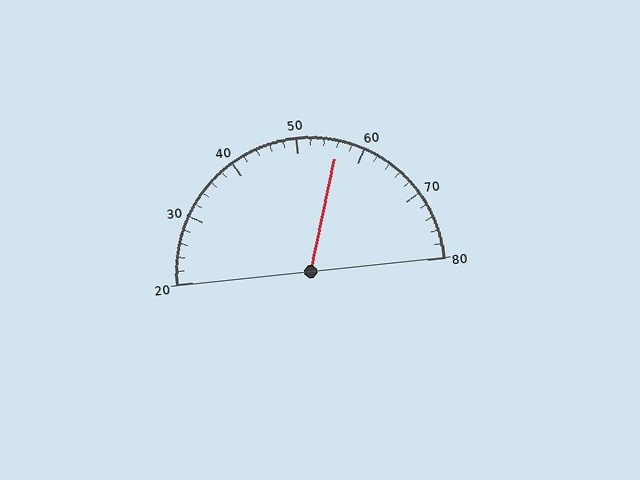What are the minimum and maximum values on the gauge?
The gauge ranges from 20 to 80.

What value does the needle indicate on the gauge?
The needle indicates approximately 56.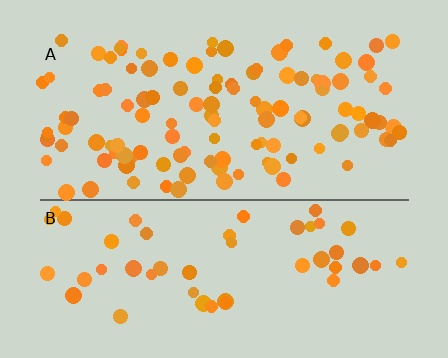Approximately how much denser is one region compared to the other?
Approximately 2.3× — region A over region B.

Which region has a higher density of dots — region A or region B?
A (the top).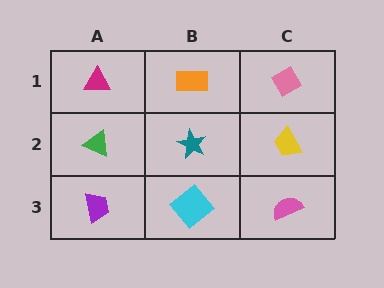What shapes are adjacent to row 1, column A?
A green triangle (row 2, column A), an orange rectangle (row 1, column B).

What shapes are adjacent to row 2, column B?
An orange rectangle (row 1, column B), a cyan diamond (row 3, column B), a green triangle (row 2, column A), a yellow trapezoid (row 2, column C).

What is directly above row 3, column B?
A teal star.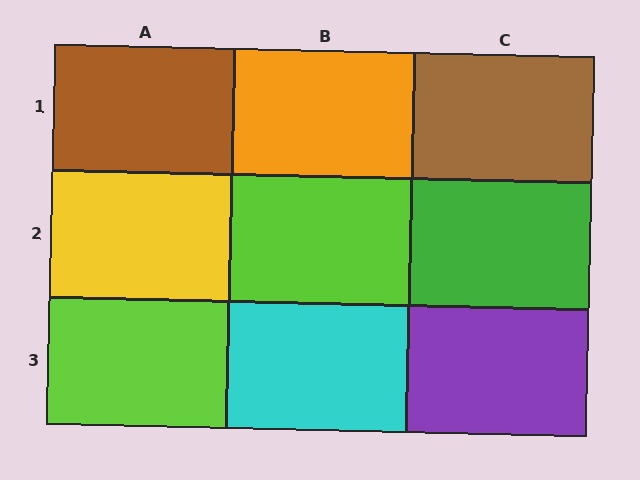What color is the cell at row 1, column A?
Brown.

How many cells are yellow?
1 cell is yellow.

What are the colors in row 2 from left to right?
Yellow, lime, green.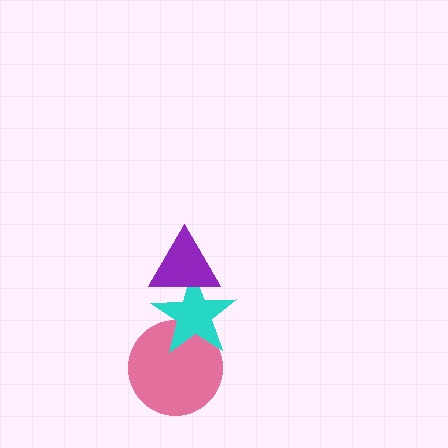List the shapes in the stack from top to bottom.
From top to bottom: the purple triangle, the cyan star, the pink circle.